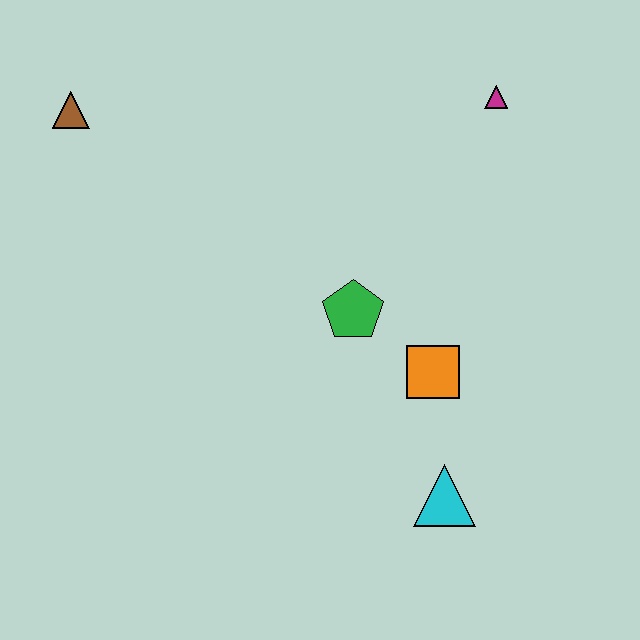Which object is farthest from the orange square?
The brown triangle is farthest from the orange square.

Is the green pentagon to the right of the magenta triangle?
No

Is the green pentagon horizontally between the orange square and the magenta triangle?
No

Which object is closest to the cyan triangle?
The orange square is closest to the cyan triangle.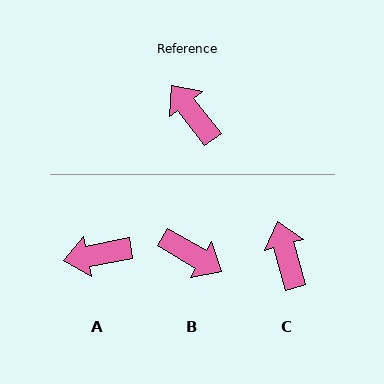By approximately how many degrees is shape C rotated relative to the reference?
Approximately 22 degrees clockwise.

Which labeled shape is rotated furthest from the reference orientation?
B, about 158 degrees away.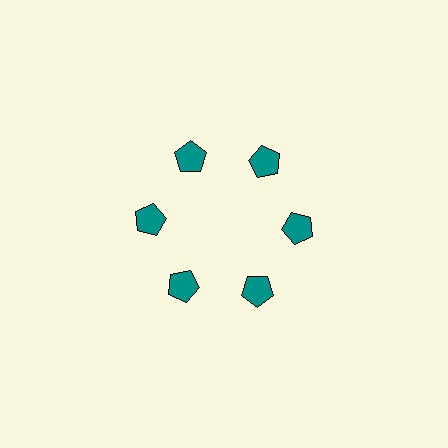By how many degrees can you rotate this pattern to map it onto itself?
The pattern maps onto itself every 60 degrees of rotation.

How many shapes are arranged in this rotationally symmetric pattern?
There are 6 shapes, arranged in 6 groups of 1.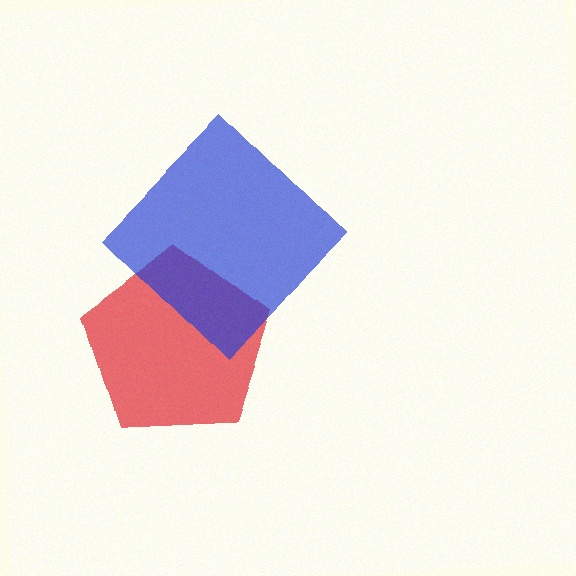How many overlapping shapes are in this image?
There are 2 overlapping shapes in the image.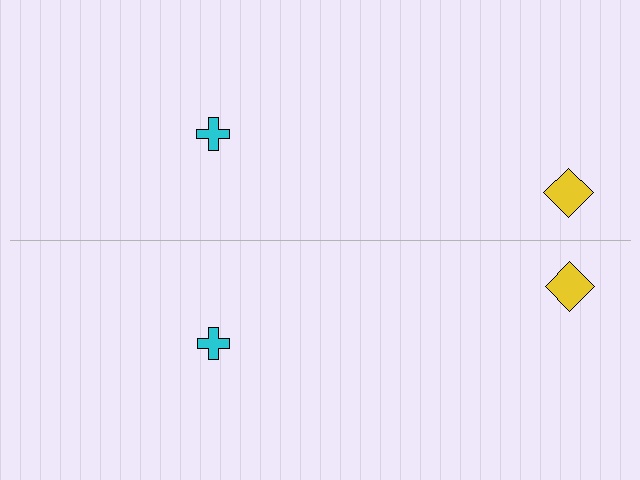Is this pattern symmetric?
Yes, this pattern has bilateral (reflection) symmetry.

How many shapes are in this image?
There are 4 shapes in this image.